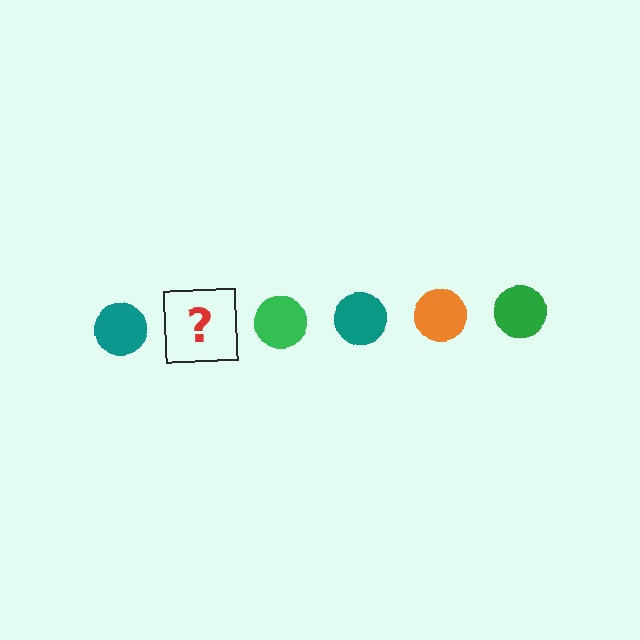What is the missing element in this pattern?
The missing element is an orange circle.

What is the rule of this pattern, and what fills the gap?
The rule is that the pattern cycles through teal, orange, green circles. The gap should be filled with an orange circle.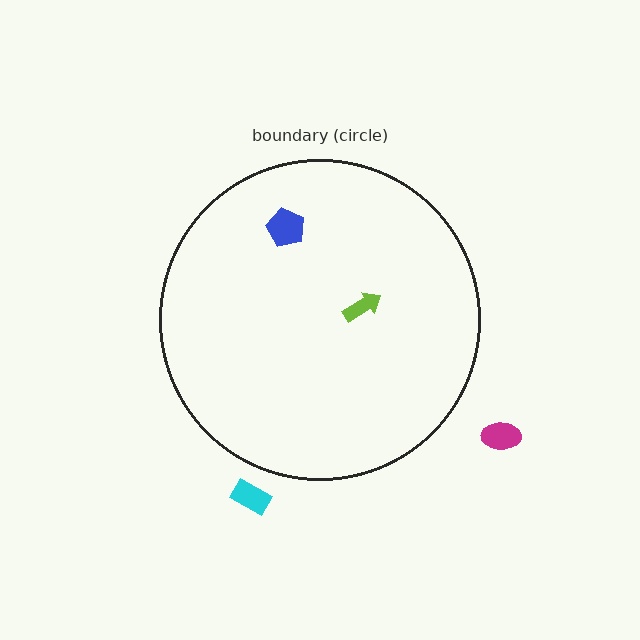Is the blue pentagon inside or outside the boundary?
Inside.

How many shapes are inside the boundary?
2 inside, 2 outside.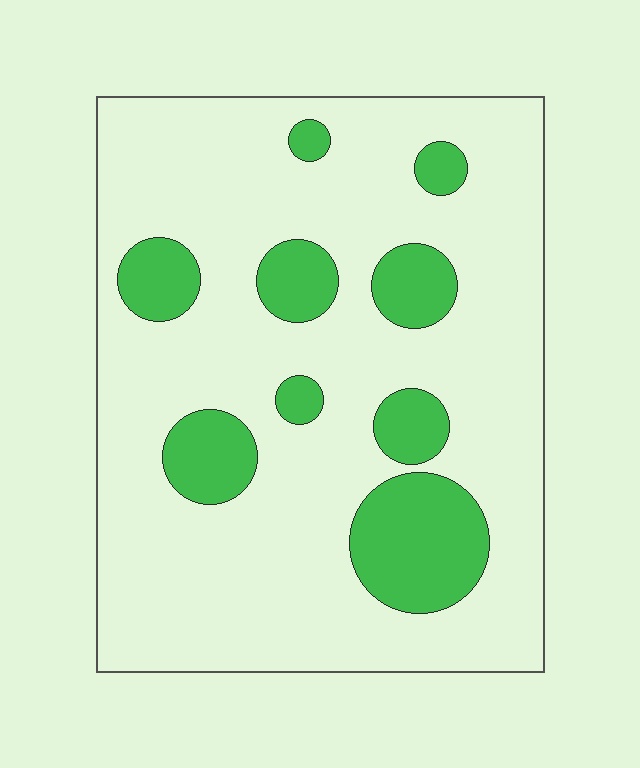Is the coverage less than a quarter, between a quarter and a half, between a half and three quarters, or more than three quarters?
Less than a quarter.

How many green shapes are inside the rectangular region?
9.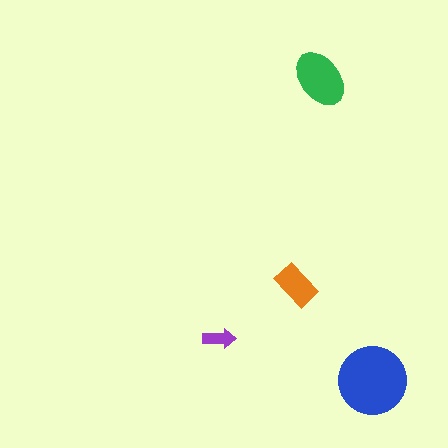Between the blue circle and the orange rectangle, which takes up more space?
The blue circle.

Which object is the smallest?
The purple arrow.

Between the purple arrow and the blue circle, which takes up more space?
The blue circle.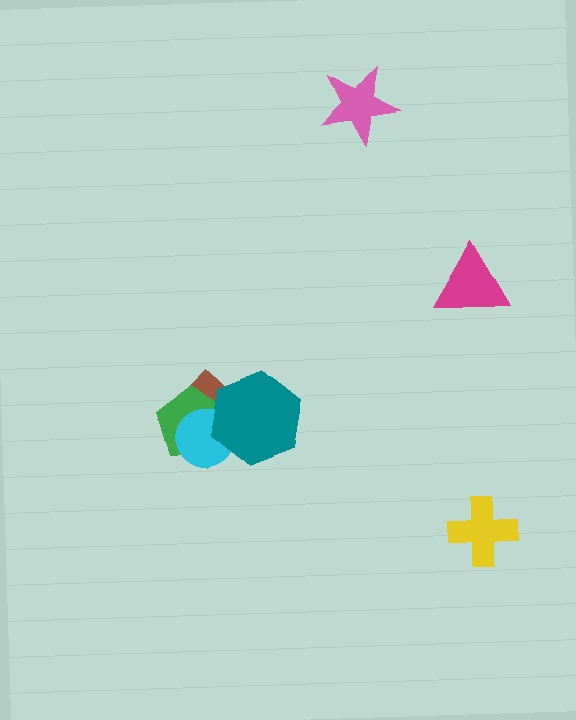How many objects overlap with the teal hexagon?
3 objects overlap with the teal hexagon.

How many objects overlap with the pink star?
0 objects overlap with the pink star.